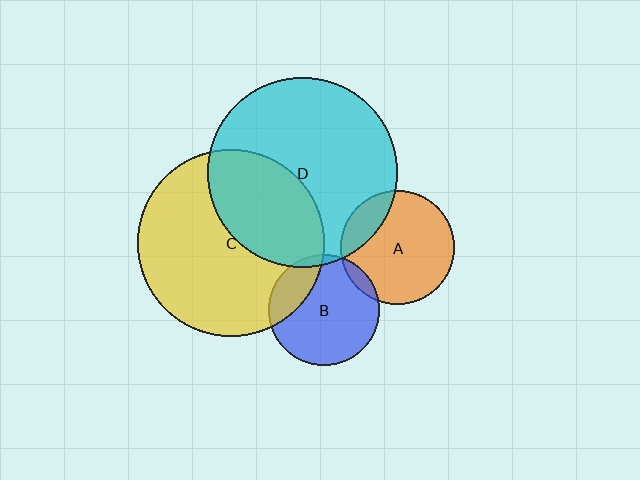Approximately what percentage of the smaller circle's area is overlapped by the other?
Approximately 5%.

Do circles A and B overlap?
Yes.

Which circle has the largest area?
Circle D (cyan).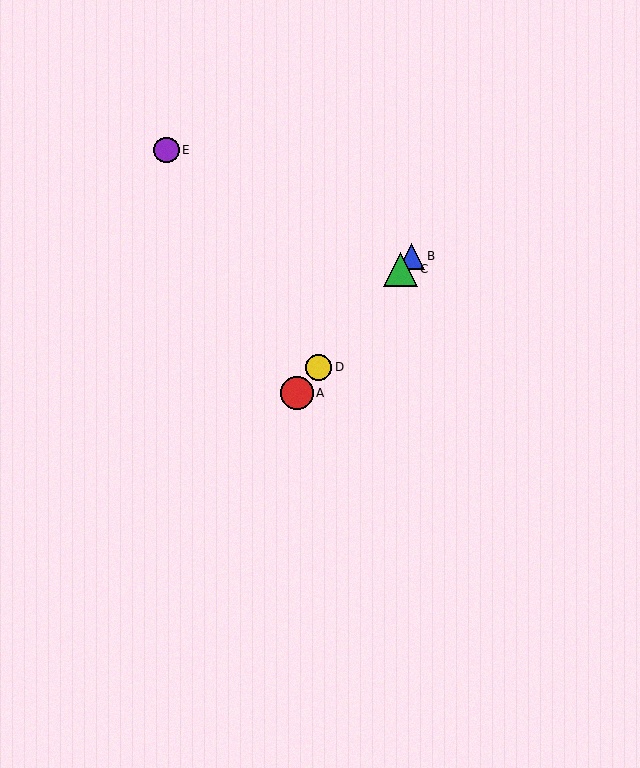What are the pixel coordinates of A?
Object A is at (297, 393).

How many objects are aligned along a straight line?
4 objects (A, B, C, D) are aligned along a straight line.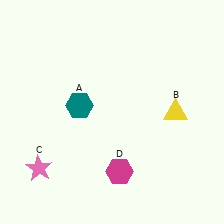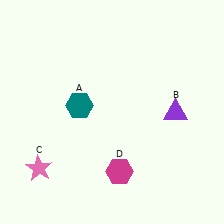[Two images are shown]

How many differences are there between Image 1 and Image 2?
There is 1 difference between the two images.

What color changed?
The triangle (B) changed from yellow in Image 1 to purple in Image 2.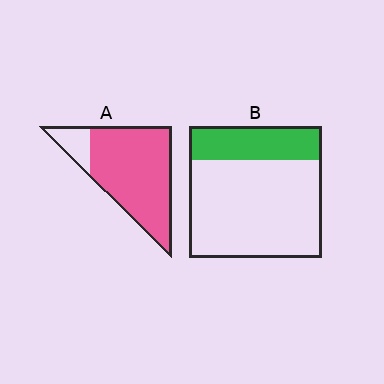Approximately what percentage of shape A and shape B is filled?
A is approximately 85% and B is approximately 25%.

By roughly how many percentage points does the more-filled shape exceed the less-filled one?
By roughly 60 percentage points (A over B).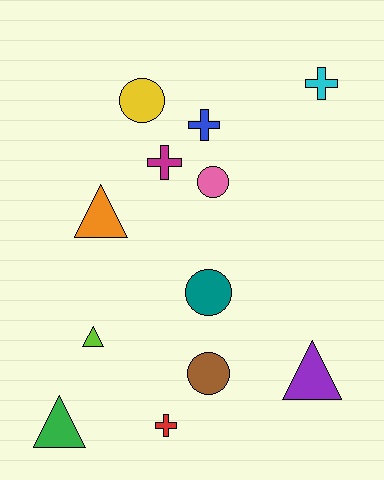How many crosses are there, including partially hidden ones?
There are 4 crosses.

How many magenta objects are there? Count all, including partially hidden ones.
There is 1 magenta object.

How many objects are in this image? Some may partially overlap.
There are 12 objects.